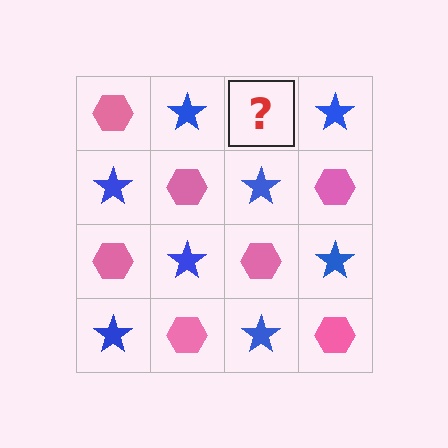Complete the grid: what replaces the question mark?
The question mark should be replaced with a pink hexagon.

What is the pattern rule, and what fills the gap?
The rule is that it alternates pink hexagon and blue star in a checkerboard pattern. The gap should be filled with a pink hexagon.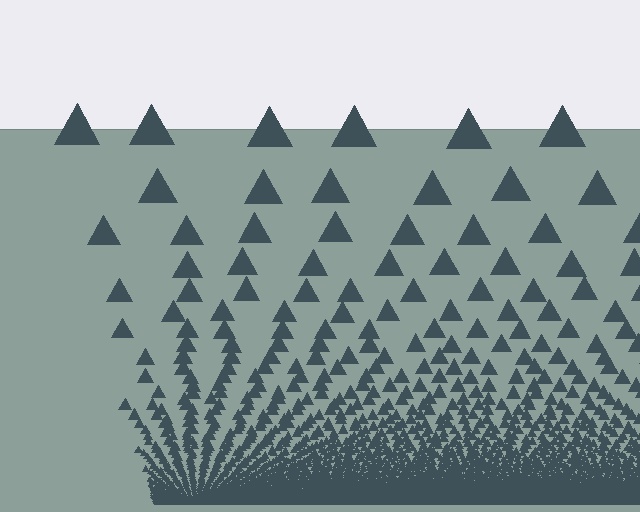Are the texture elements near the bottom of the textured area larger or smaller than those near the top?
Smaller. The gradient is inverted — elements near the bottom are smaller and denser.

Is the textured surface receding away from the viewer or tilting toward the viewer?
The surface appears to tilt toward the viewer. Texture elements get larger and sparser toward the top.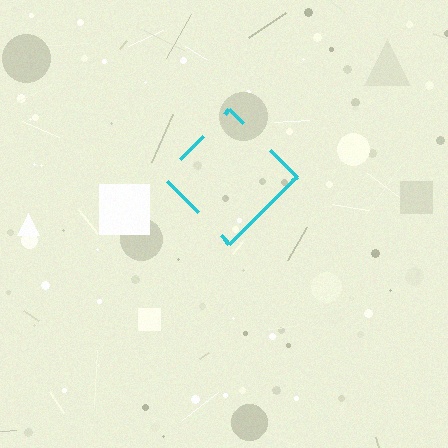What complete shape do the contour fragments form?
The contour fragments form a diamond.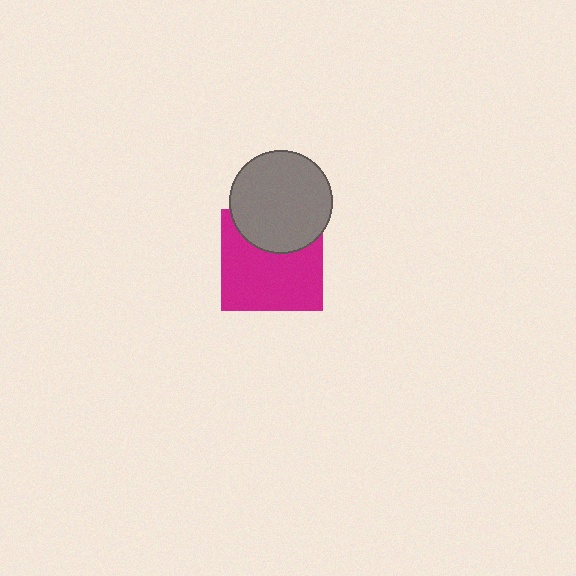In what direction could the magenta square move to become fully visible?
The magenta square could move down. That would shift it out from behind the gray circle entirely.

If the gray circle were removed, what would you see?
You would see the complete magenta square.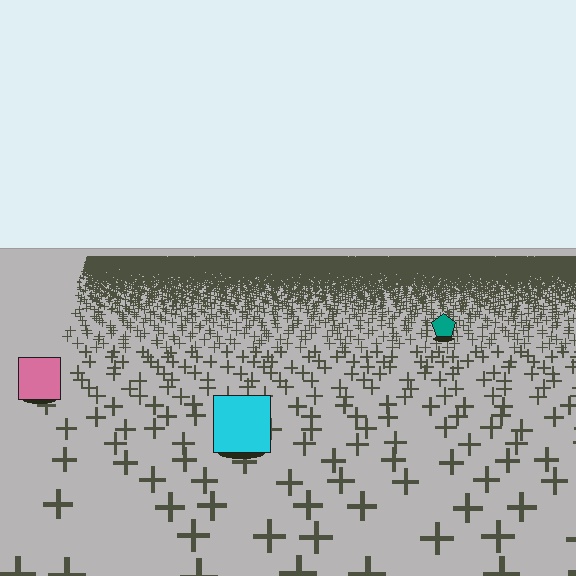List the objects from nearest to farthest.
From nearest to farthest: the cyan square, the pink square, the teal pentagon.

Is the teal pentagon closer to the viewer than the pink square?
No. The pink square is closer — you can tell from the texture gradient: the ground texture is coarser near it.